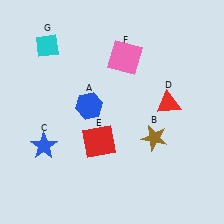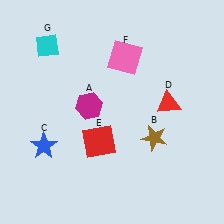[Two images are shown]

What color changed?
The hexagon (A) changed from blue in Image 1 to magenta in Image 2.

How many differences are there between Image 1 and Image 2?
There is 1 difference between the two images.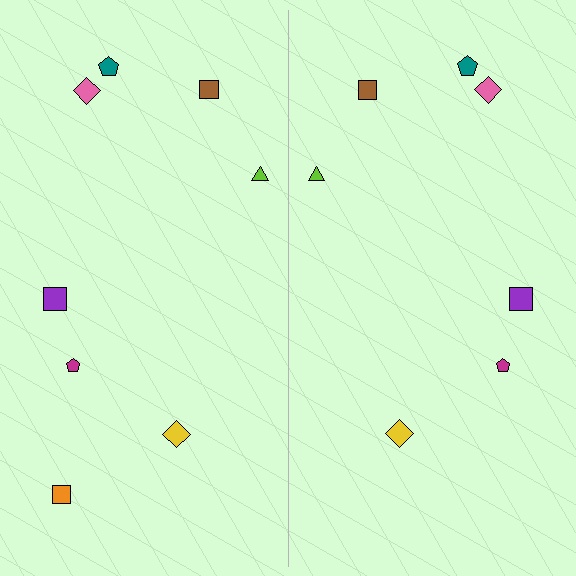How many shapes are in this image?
There are 15 shapes in this image.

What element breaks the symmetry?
A orange square is missing from the right side.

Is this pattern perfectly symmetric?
No, the pattern is not perfectly symmetric. A orange square is missing from the right side.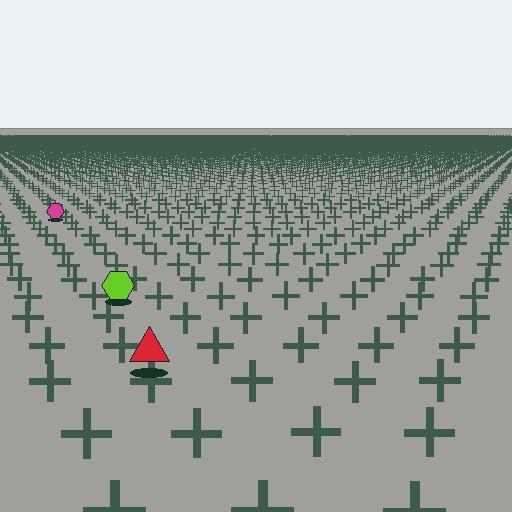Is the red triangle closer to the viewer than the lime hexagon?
Yes. The red triangle is closer — you can tell from the texture gradient: the ground texture is coarser near it.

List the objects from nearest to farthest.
From nearest to farthest: the red triangle, the lime hexagon, the magenta hexagon.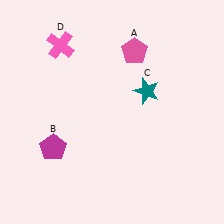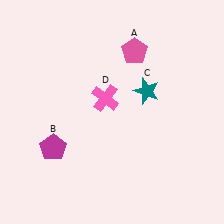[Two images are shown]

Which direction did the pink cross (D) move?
The pink cross (D) moved down.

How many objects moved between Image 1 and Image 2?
1 object moved between the two images.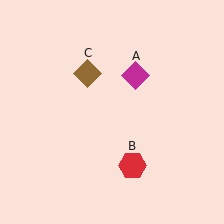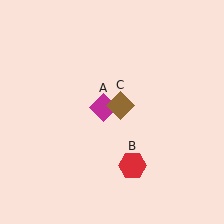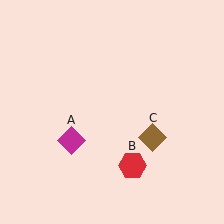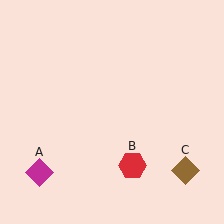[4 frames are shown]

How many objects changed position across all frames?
2 objects changed position: magenta diamond (object A), brown diamond (object C).